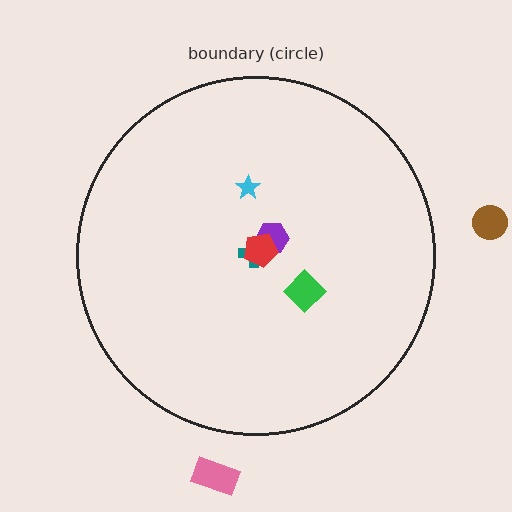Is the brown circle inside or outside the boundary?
Outside.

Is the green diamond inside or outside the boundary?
Inside.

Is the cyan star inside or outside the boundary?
Inside.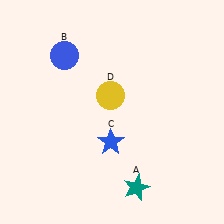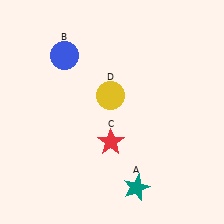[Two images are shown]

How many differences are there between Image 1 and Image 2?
There is 1 difference between the two images.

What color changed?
The star (C) changed from blue in Image 1 to red in Image 2.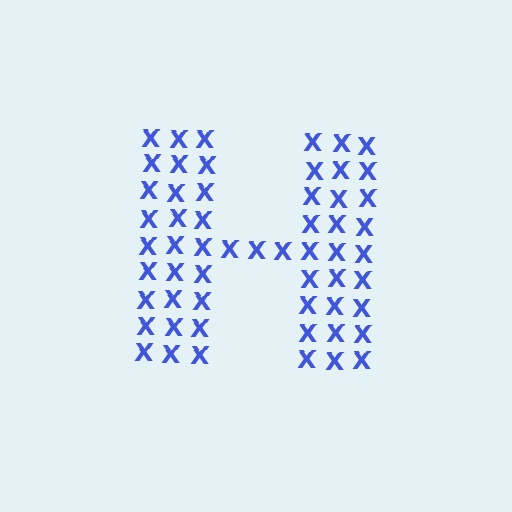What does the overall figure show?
The overall figure shows the letter H.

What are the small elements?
The small elements are letter X's.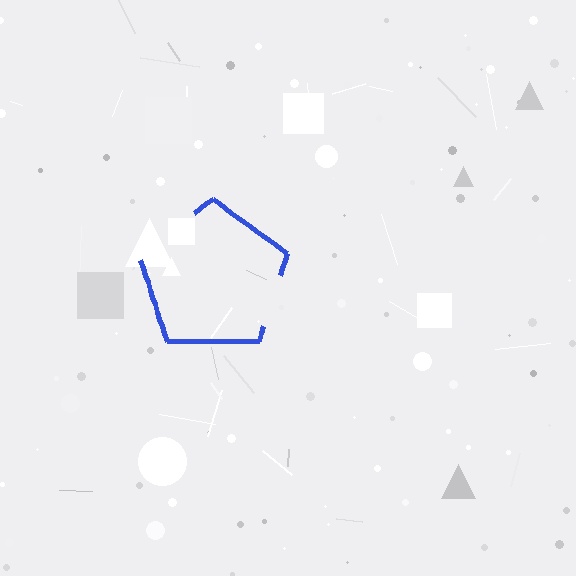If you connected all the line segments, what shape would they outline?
They would outline a pentagon.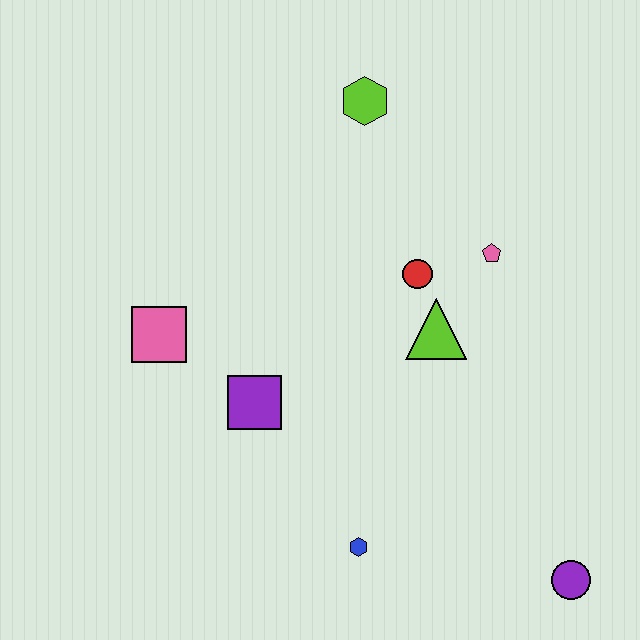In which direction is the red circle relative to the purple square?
The red circle is to the right of the purple square.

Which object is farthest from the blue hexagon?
The lime hexagon is farthest from the blue hexagon.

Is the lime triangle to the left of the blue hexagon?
No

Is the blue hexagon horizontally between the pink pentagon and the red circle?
No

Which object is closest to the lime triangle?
The red circle is closest to the lime triangle.